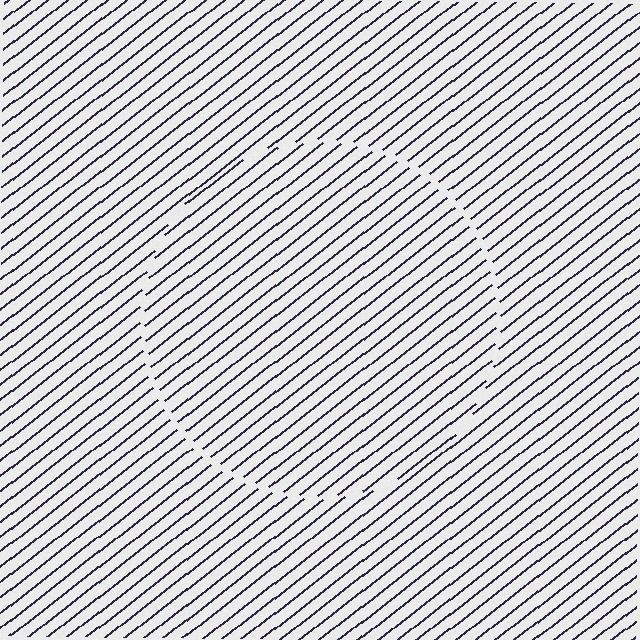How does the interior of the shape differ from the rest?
The interior of the shape contains the same grating, shifted by half a period — the contour is defined by the phase discontinuity where line-ends from the inner and outer gratings abut.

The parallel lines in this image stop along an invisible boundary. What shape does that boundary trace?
An illusory circle. The interior of the shape contains the same grating, shifted by half a period — the contour is defined by the phase discontinuity where line-ends from the inner and outer gratings abut.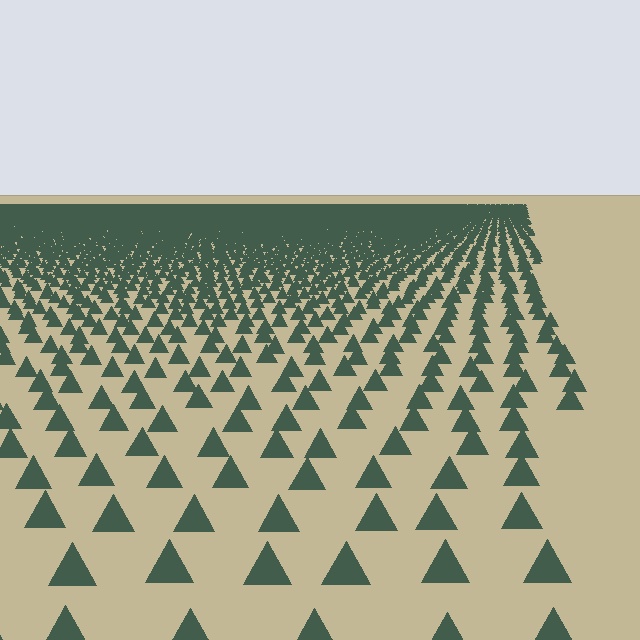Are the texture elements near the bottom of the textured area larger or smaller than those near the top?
Larger. Near the bottom, elements are closer to the viewer and appear at a bigger on-screen size.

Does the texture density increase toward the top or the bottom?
Density increases toward the top.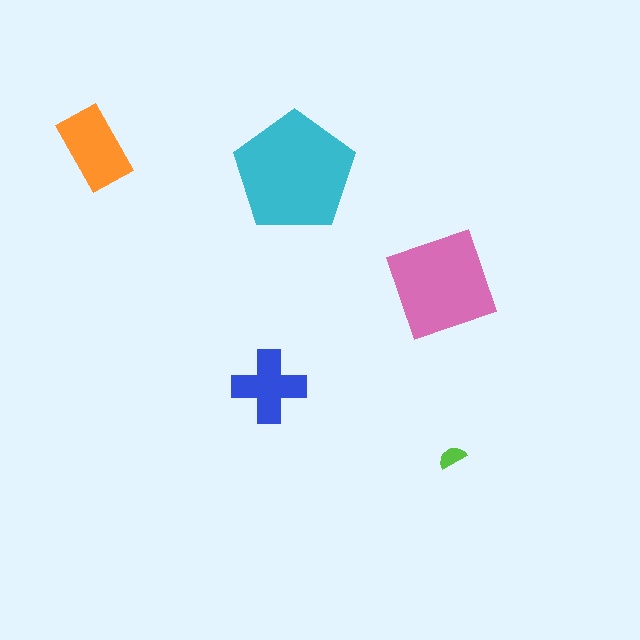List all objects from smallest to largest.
The lime semicircle, the blue cross, the orange rectangle, the pink diamond, the cyan pentagon.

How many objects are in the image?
There are 5 objects in the image.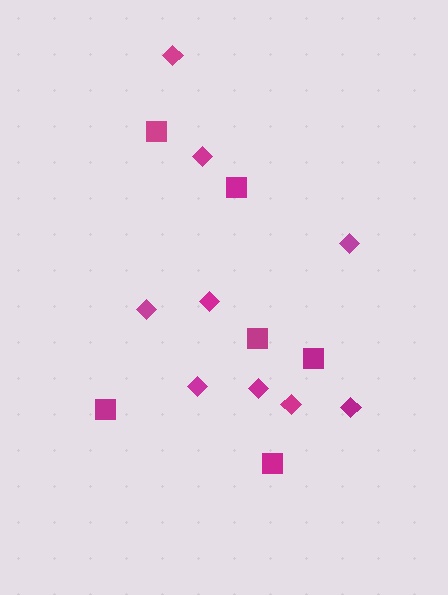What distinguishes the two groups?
There are 2 groups: one group of squares (6) and one group of diamonds (9).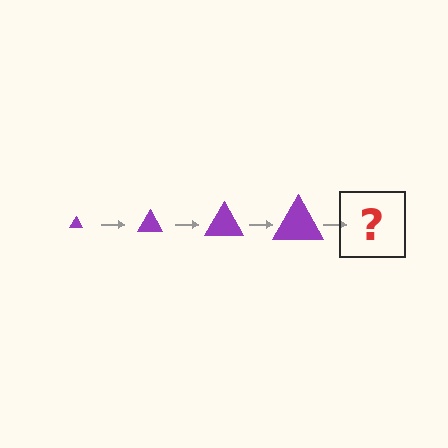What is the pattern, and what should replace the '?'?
The pattern is that the triangle gets progressively larger each step. The '?' should be a purple triangle, larger than the previous one.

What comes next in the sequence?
The next element should be a purple triangle, larger than the previous one.